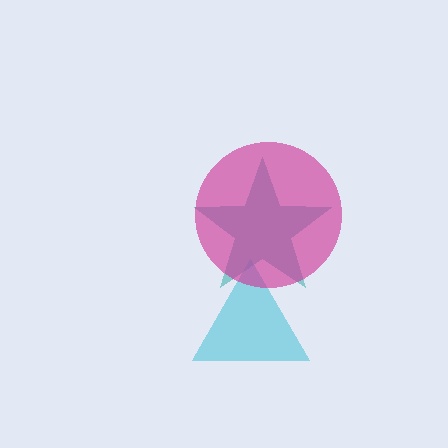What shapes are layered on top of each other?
The layered shapes are: a teal star, a cyan triangle, a magenta circle.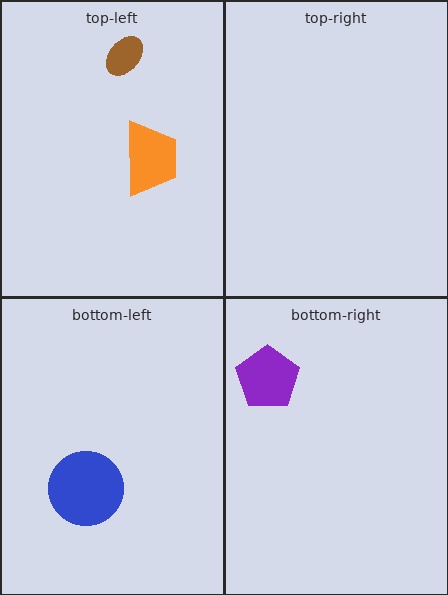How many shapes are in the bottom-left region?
1.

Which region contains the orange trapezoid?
The top-left region.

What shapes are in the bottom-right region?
The purple pentagon.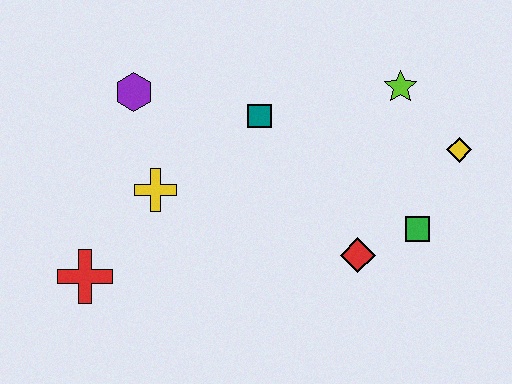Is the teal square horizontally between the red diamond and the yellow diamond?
No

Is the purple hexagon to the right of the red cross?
Yes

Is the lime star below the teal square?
No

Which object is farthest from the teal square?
The red cross is farthest from the teal square.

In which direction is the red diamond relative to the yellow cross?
The red diamond is to the right of the yellow cross.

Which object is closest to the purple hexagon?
The yellow cross is closest to the purple hexagon.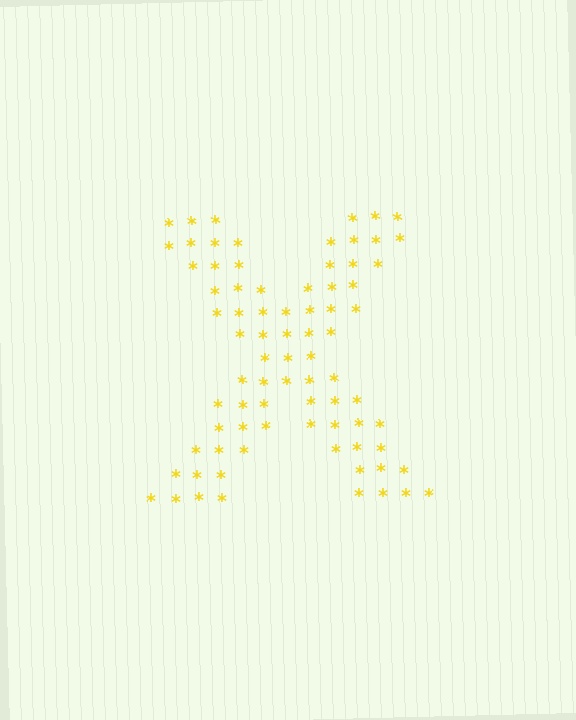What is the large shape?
The large shape is the letter X.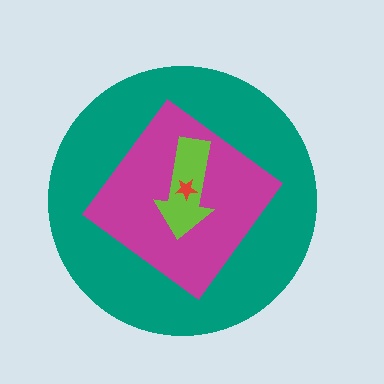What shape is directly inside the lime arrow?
The red star.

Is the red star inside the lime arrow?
Yes.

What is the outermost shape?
The teal circle.